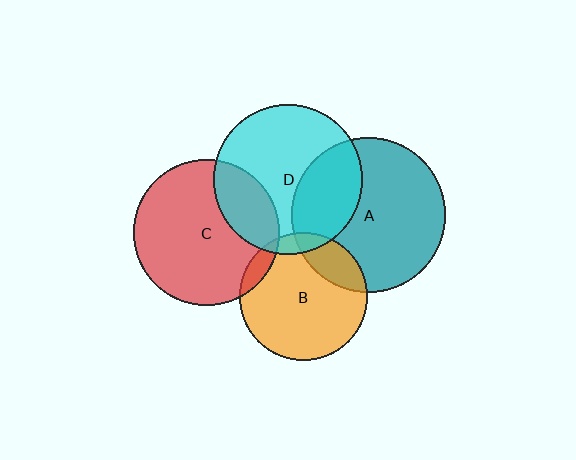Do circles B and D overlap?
Yes.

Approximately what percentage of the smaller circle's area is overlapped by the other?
Approximately 10%.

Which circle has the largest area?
Circle A (teal).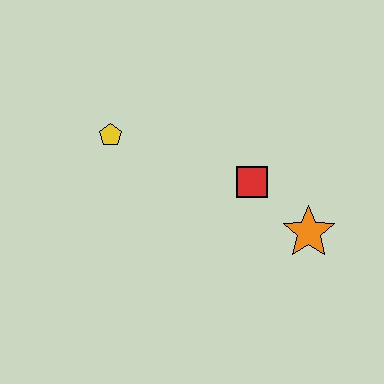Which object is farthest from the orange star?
The yellow pentagon is farthest from the orange star.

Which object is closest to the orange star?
The red square is closest to the orange star.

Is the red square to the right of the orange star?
No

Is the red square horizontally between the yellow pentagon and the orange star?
Yes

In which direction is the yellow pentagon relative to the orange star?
The yellow pentagon is to the left of the orange star.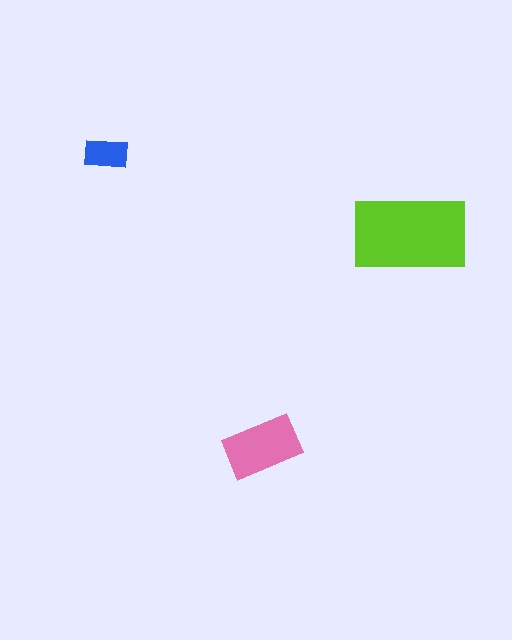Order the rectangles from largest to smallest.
the lime one, the pink one, the blue one.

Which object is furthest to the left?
The blue rectangle is leftmost.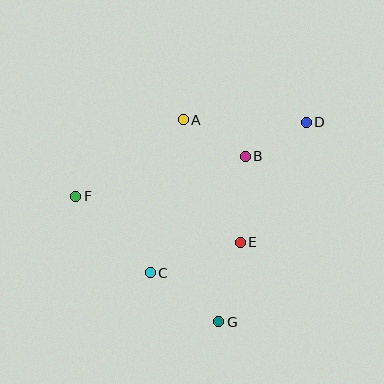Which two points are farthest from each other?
Points D and F are farthest from each other.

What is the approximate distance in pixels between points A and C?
The distance between A and C is approximately 157 pixels.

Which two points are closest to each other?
Points B and D are closest to each other.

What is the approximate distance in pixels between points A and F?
The distance between A and F is approximately 132 pixels.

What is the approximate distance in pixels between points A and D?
The distance between A and D is approximately 123 pixels.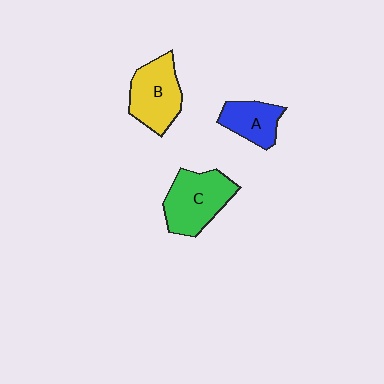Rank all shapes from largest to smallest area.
From largest to smallest: C (green), B (yellow), A (blue).